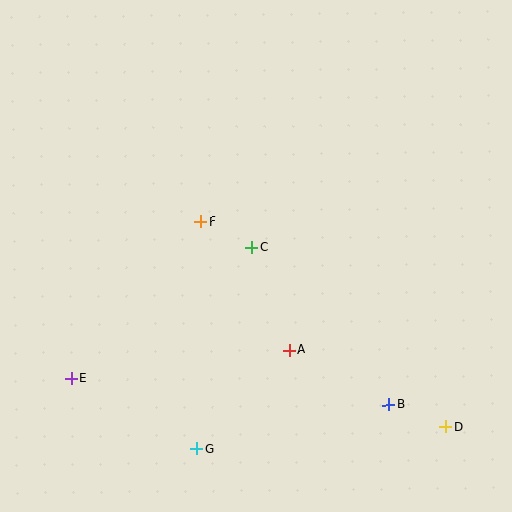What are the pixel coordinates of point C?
Point C is at (252, 247).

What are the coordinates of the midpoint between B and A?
The midpoint between B and A is at (339, 377).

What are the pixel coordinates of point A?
Point A is at (289, 350).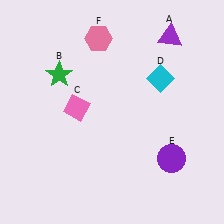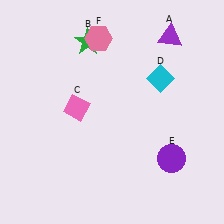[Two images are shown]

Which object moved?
The green star (B) moved up.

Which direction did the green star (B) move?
The green star (B) moved up.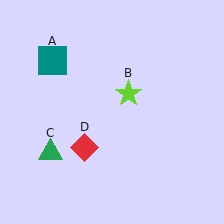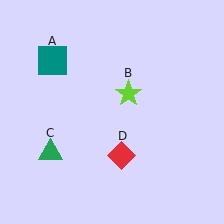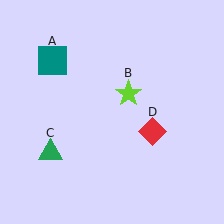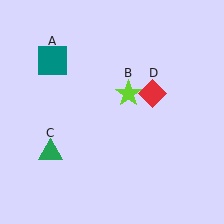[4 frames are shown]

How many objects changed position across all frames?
1 object changed position: red diamond (object D).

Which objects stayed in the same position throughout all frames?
Teal square (object A) and lime star (object B) and green triangle (object C) remained stationary.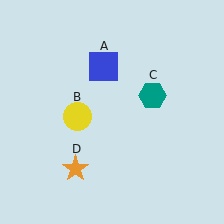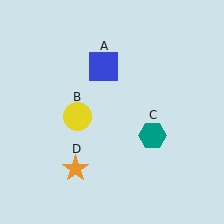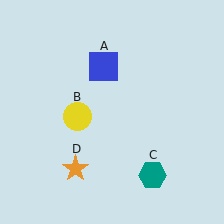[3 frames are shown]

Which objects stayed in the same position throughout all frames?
Blue square (object A) and yellow circle (object B) and orange star (object D) remained stationary.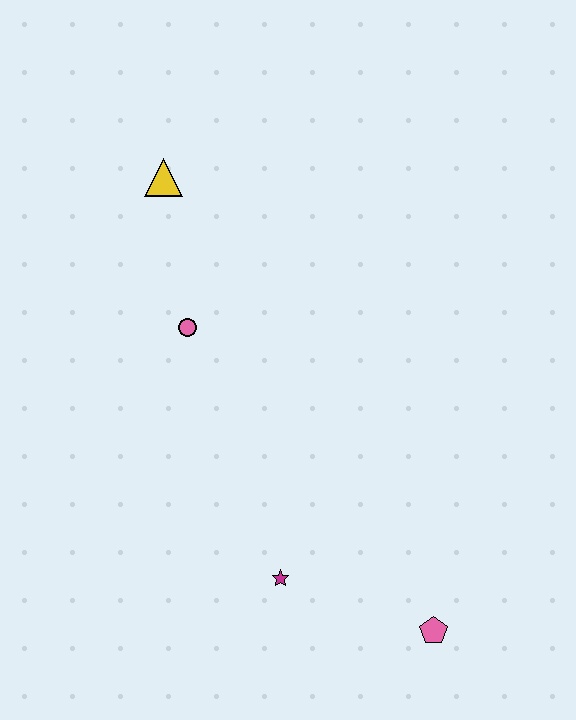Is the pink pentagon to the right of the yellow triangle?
Yes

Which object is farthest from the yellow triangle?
The pink pentagon is farthest from the yellow triangle.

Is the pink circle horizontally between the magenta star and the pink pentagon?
No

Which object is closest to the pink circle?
The yellow triangle is closest to the pink circle.